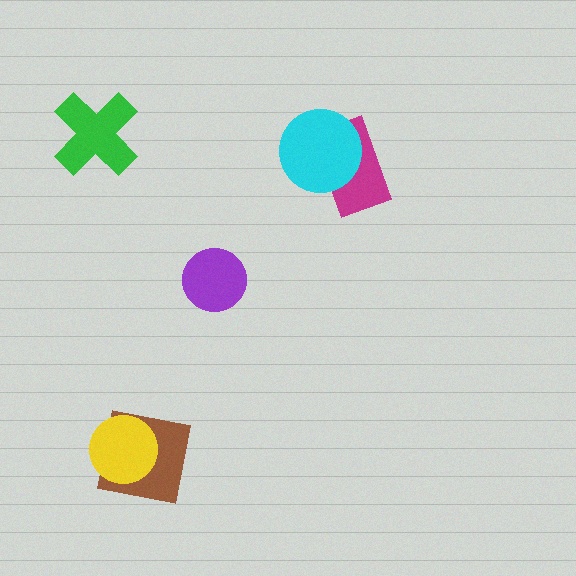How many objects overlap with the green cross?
0 objects overlap with the green cross.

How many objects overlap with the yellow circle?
1 object overlaps with the yellow circle.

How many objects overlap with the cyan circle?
1 object overlaps with the cyan circle.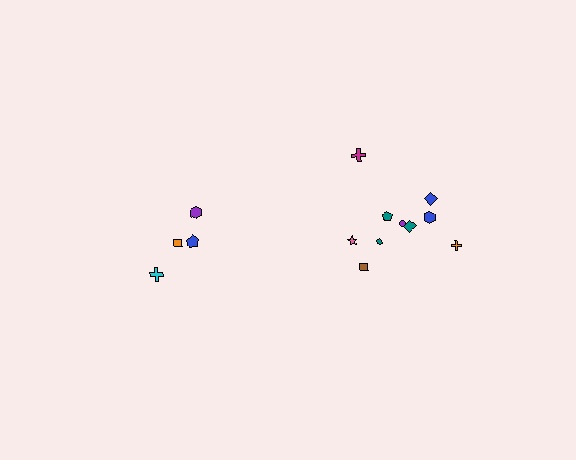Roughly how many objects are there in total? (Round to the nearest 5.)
Roughly 15 objects in total.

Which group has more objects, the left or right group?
The right group.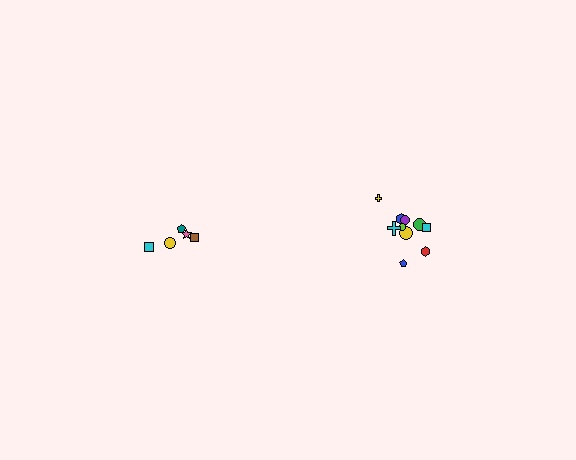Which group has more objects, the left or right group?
The right group.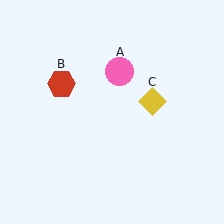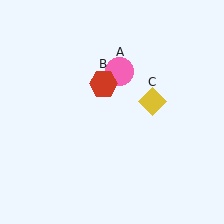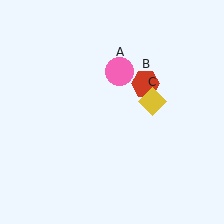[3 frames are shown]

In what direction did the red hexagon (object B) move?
The red hexagon (object B) moved right.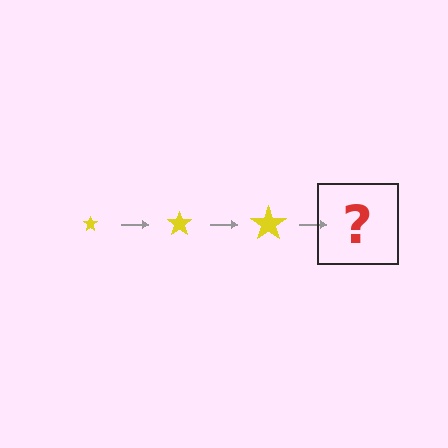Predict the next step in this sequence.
The next step is a yellow star, larger than the previous one.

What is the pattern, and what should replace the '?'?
The pattern is that the star gets progressively larger each step. The '?' should be a yellow star, larger than the previous one.